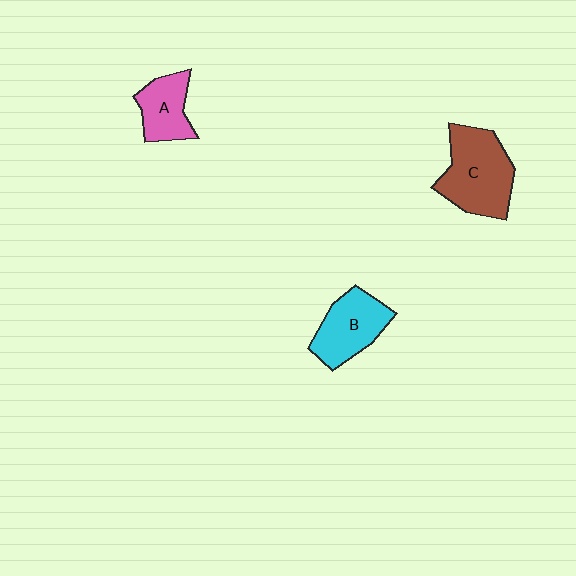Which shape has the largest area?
Shape C (brown).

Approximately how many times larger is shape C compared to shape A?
Approximately 1.7 times.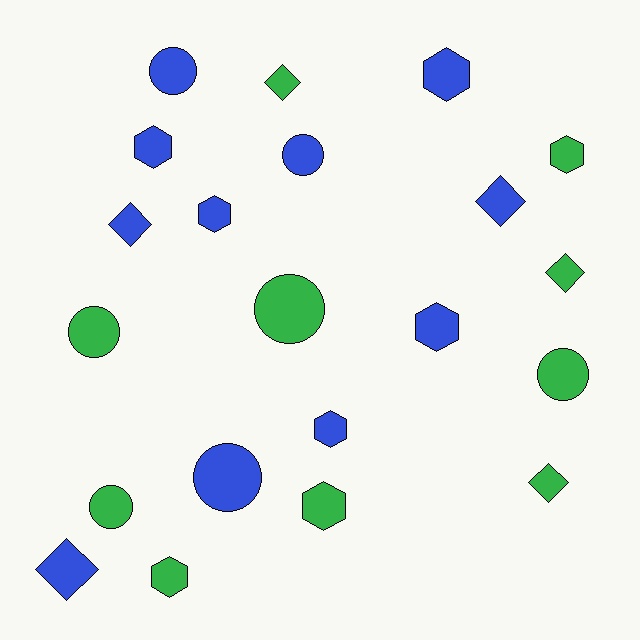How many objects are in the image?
There are 21 objects.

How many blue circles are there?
There are 3 blue circles.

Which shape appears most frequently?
Hexagon, with 8 objects.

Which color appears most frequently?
Blue, with 11 objects.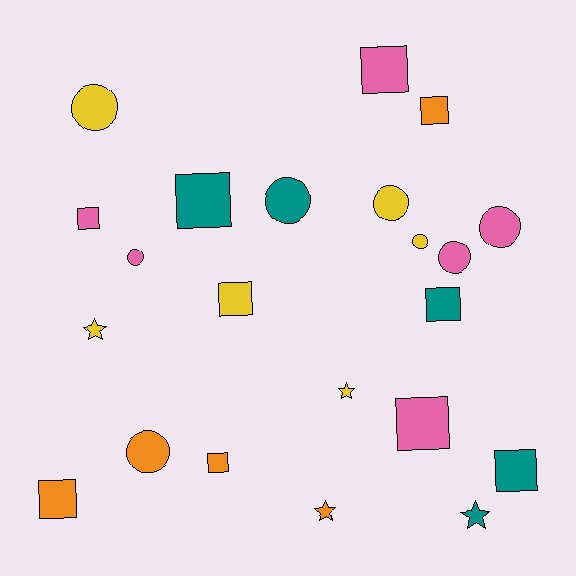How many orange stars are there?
There is 1 orange star.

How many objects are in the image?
There are 22 objects.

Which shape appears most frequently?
Square, with 10 objects.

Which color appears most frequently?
Pink, with 6 objects.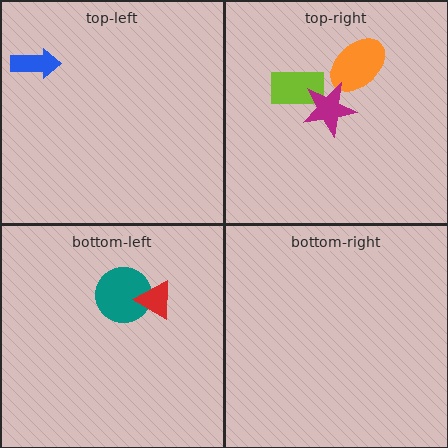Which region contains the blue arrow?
The top-left region.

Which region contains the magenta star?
The top-right region.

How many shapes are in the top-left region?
1.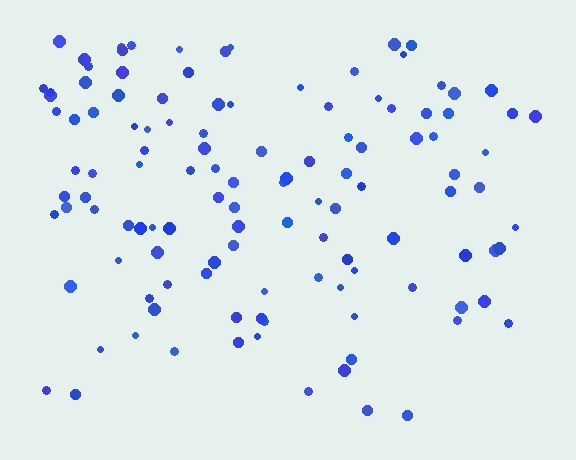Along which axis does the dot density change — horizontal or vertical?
Vertical.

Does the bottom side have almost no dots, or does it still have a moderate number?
Still a moderate number, just noticeably fewer than the top.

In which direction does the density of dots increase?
From bottom to top, with the top side densest.